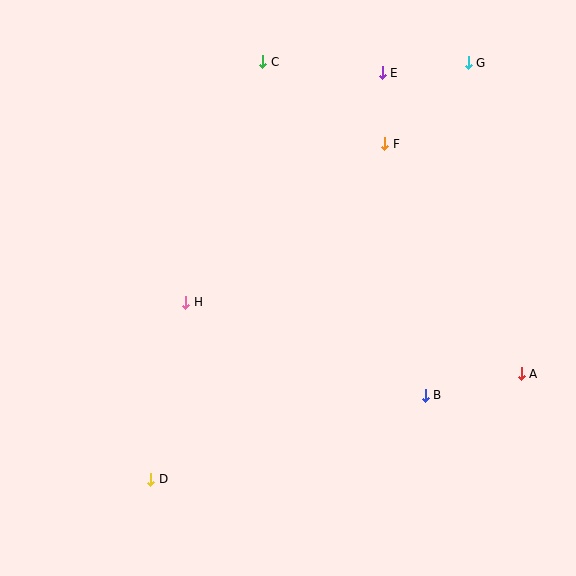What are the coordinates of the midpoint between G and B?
The midpoint between G and B is at (447, 229).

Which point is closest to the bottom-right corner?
Point A is closest to the bottom-right corner.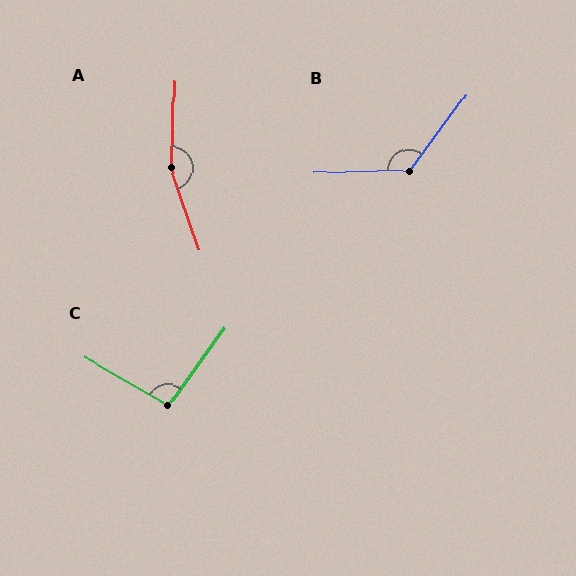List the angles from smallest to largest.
C (96°), B (128°), A (160°).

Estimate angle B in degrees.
Approximately 128 degrees.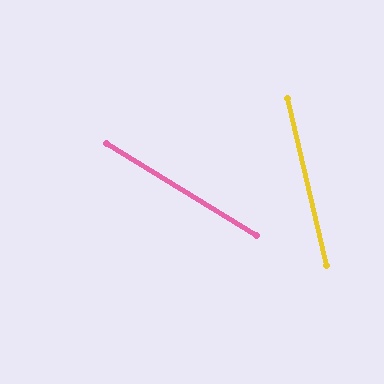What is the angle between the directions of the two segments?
Approximately 45 degrees.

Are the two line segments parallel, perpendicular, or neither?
Neither parallel nor perpendicular — they differ by about 45°.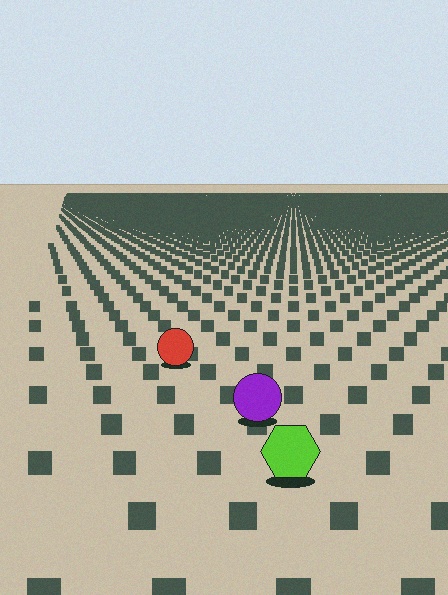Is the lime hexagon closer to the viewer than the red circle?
Yes. The lime hexagon is closer — you can tell from the texture gradient: the ground texture is coarser near it.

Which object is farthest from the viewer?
The red circle is farthest from the viewer. It appears smaller and the ground texture around it is denser.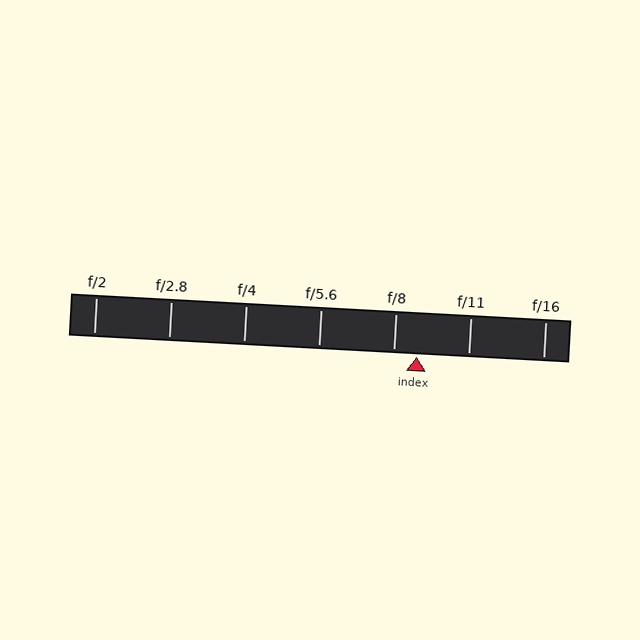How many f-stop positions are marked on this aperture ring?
There are 7 f-stop positions marked.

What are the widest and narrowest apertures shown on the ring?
The widest aperture shown is f/2 and the narrowest is f/16.